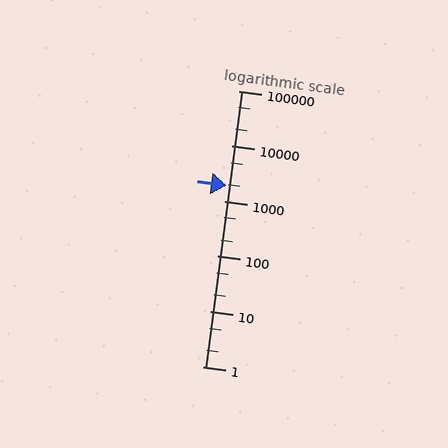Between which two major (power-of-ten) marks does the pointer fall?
The pointer is between 1000 and 10000.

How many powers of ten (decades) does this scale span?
The scale spans 5 decades, from 1 to 100000.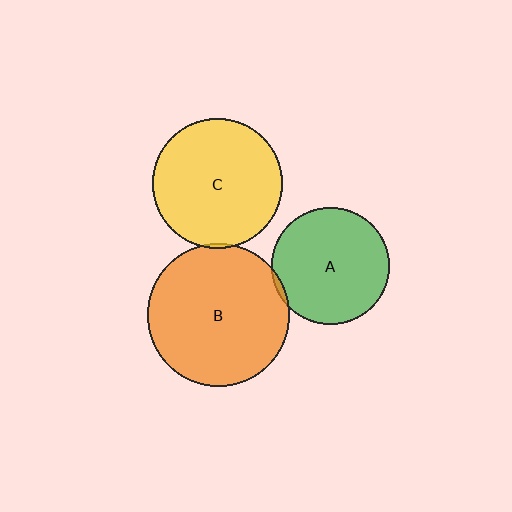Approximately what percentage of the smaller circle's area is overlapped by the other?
Approximately 5%.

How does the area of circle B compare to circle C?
Approximately 1.2 times.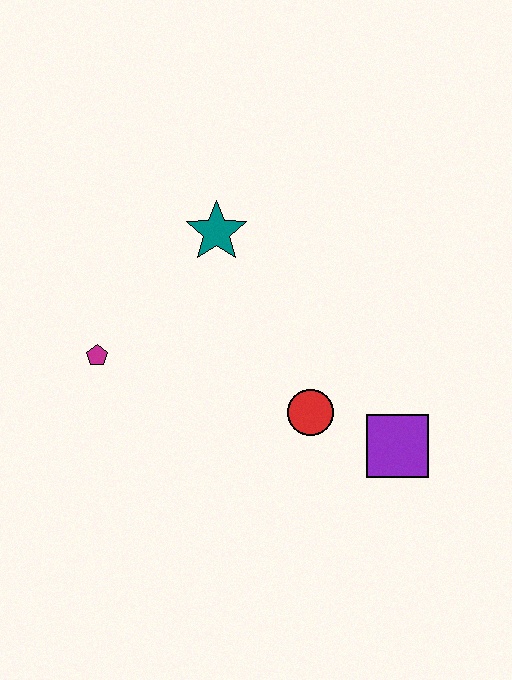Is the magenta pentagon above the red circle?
Yes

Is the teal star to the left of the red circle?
Yes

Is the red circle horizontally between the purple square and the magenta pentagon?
Yes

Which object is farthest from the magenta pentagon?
The purple square is farthest from the magenta pentagon.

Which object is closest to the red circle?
The purple square is closest to the red circle.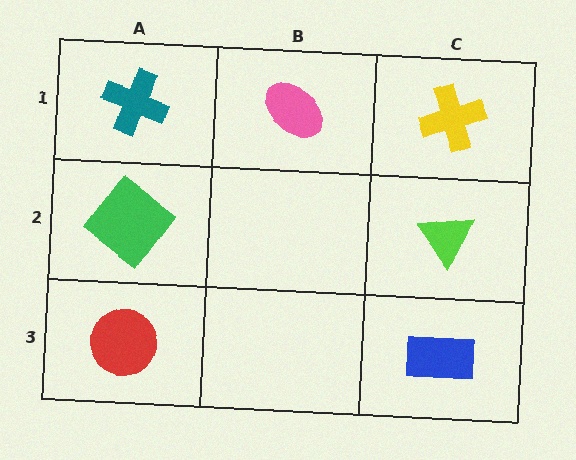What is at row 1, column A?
A teal cross.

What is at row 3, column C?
A blue rectangle.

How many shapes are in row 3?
2 shapes.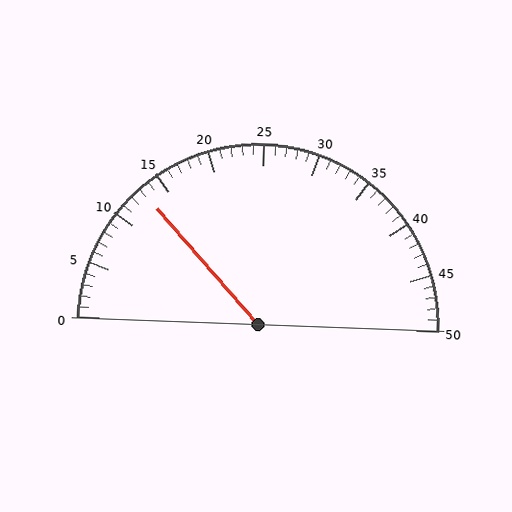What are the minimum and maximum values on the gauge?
The gauge ranges from 0 to 50.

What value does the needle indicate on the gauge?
The needle indicates approximately 13.